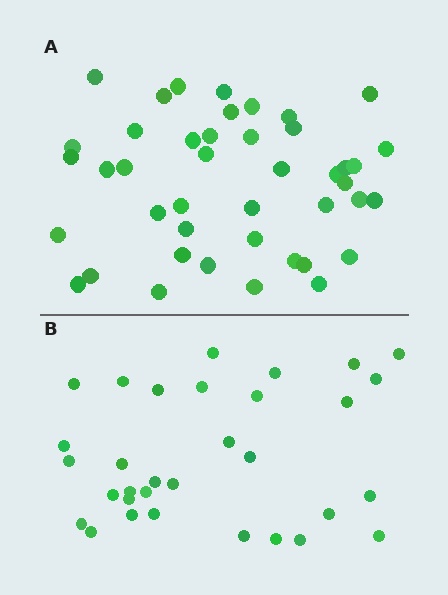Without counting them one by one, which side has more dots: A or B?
Region A (the top region) has more dots.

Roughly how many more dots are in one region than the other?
Region A has roughly 12 or so more dots than region B.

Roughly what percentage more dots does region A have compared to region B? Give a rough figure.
About 35% more.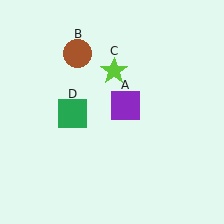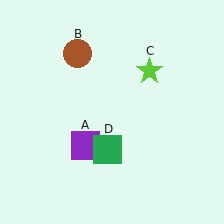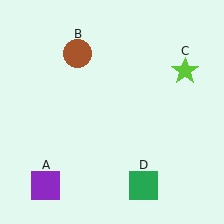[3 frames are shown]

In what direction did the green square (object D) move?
The green square (object D) moved down and to the right.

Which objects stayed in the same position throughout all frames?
Brown circle (object B) remained stationary.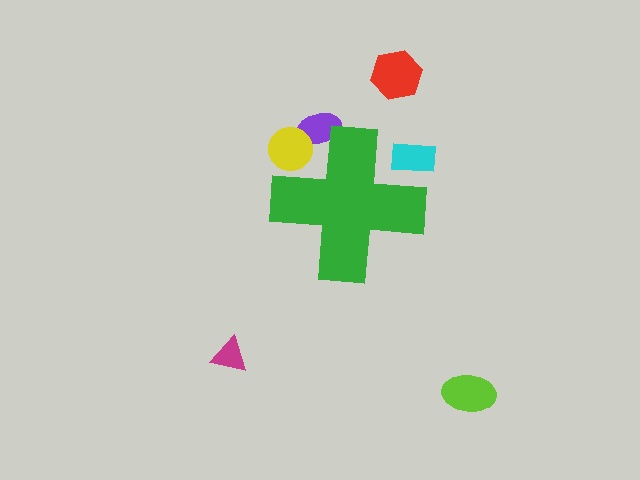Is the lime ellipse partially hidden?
No, the lime ellipse is fully visible.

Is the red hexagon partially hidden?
No, the red hexagon is fully visible.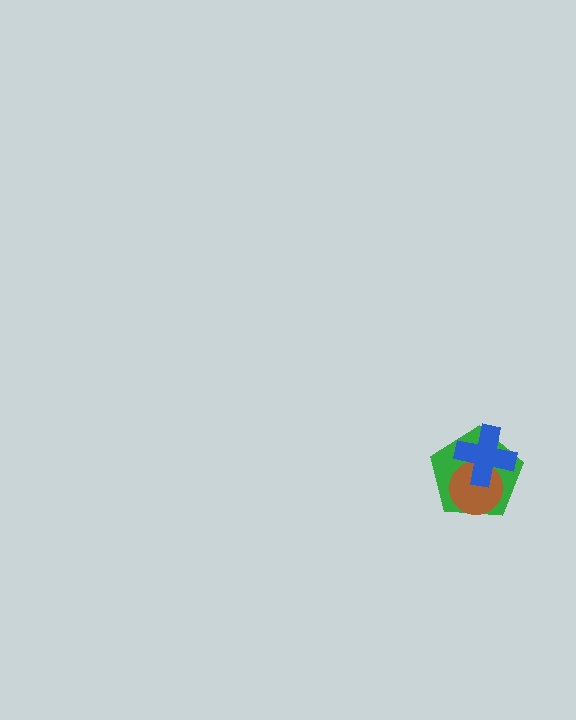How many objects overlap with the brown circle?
2 objects overlap with the brown circle.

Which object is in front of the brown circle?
The blue cross is in front of the brown circle.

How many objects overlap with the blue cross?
2 objects overlap with the blue cross.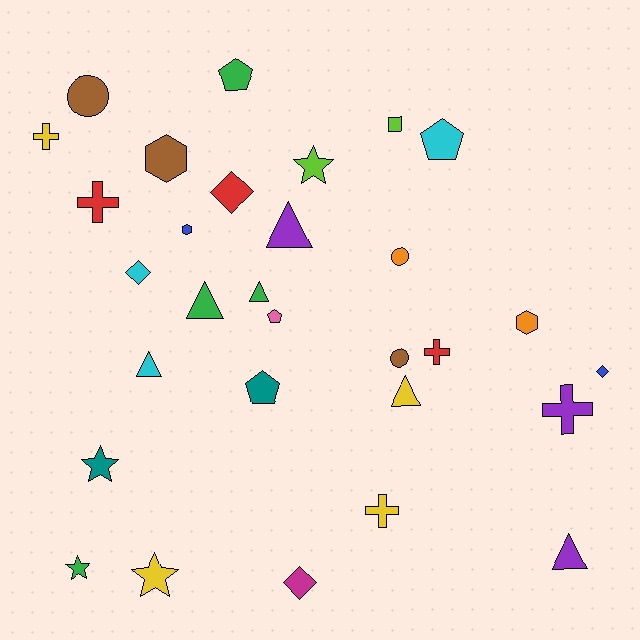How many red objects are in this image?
There are 3 red objects.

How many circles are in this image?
There are 3 circles.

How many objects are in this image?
There are 30 objects.